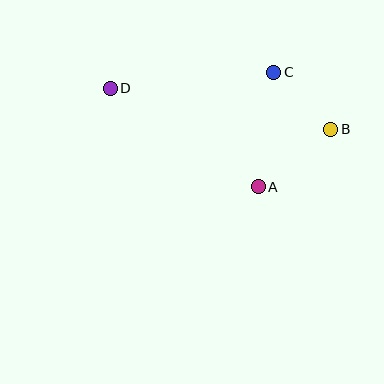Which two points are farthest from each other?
Points B and D are farthest from each other.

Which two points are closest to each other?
Points B and C are closest to each other.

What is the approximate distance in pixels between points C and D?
The distance between C and D is approximately 165 pixels.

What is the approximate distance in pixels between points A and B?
The distance between A and B is approximately 92 pixels.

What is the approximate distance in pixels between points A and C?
The distance between A and C is approximately 116 pixels.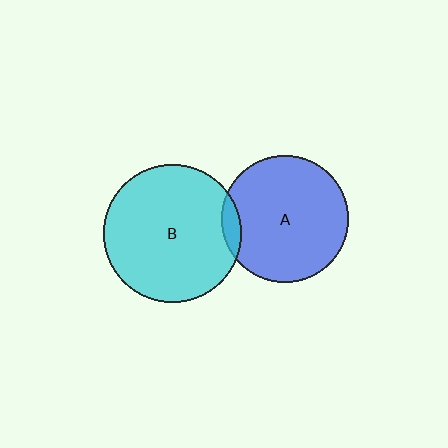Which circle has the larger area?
Circle B (cyan).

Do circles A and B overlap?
Yes.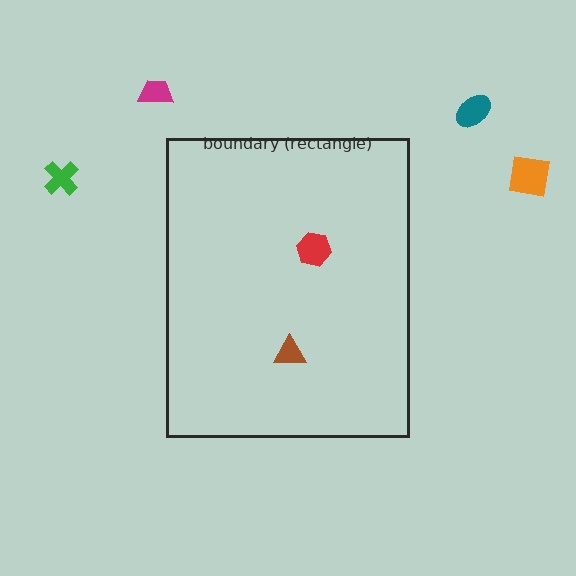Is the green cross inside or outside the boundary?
Outside.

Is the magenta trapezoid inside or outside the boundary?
Outside.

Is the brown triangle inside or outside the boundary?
Inside.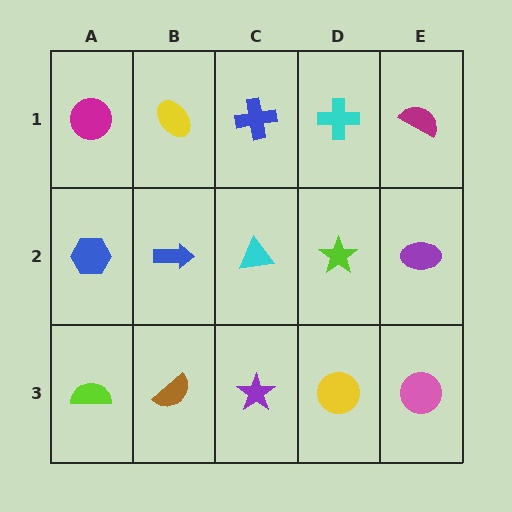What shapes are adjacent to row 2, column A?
A magenta circle (row 1, column A), a lime semicircle (row 3, column A), a blue arrow (row 2, column B).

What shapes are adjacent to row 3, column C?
A cyan triangle (row 2, column C), a brown semicircle (row 3, column B), a yellow circle (row 3, column D).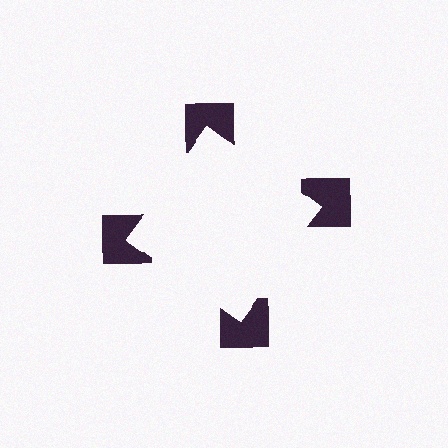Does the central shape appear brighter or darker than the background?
It typically appears slightly brighter than the background, even though no actual brightness change is drawn.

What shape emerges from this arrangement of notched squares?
An illusory square — its edges are inferred from the aligned wedge cuts in the notched squares, not physically drawn.